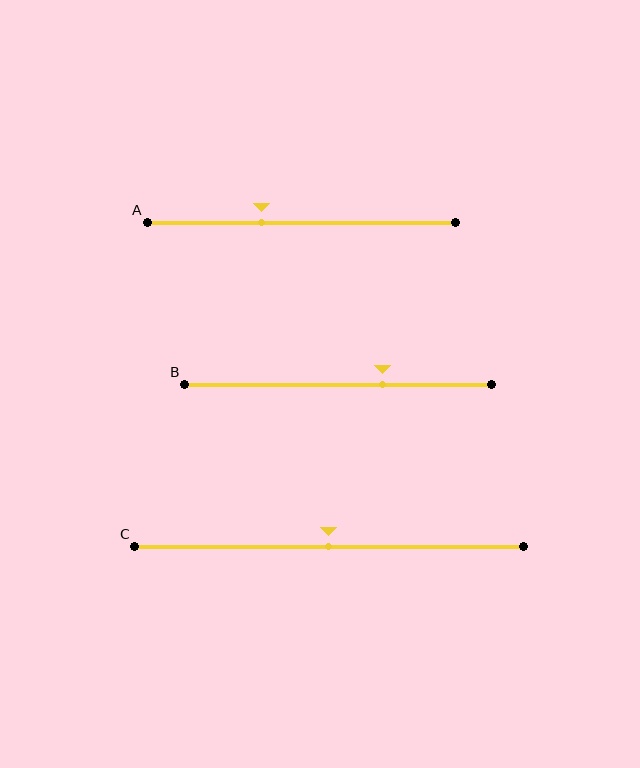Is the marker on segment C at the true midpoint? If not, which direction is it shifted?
Yes, the marker on segment C is at the true midpoint.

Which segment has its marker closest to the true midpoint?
Segment C has its marker closest to the true midpoint.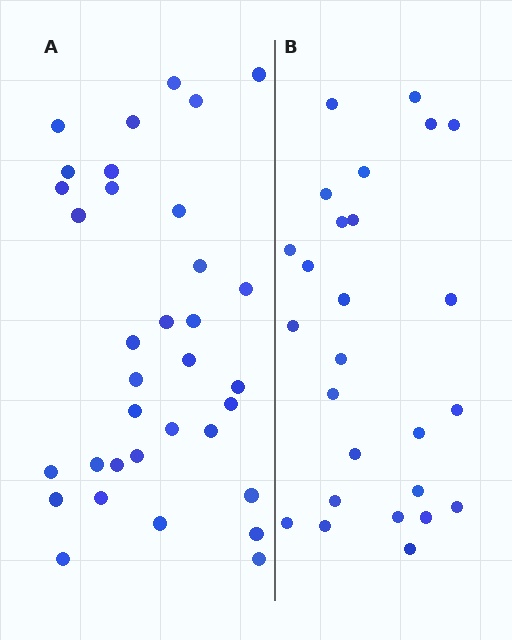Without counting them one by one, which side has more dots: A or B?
Region A (the left region) has more dots.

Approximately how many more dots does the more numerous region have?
Region A has roughly 8 or so more dots than region B.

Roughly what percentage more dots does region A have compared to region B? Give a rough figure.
About 30% more.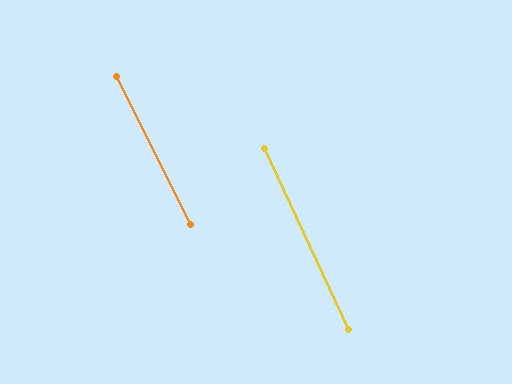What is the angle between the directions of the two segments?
Approximately 2 degrees.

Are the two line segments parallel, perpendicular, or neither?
Parallel — their directions differ by only 1.7°.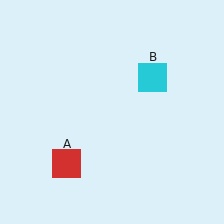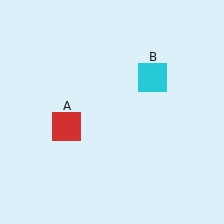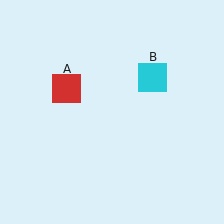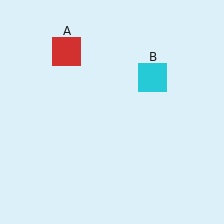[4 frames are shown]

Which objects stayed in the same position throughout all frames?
Cyan square (object B) remained stationary.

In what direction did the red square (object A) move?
The red square (object A) moved up.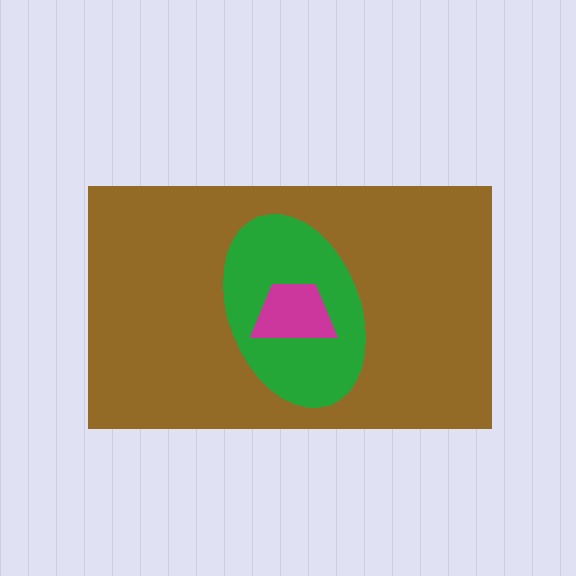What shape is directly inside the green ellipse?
The magenta trapezoid.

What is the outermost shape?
The brown rectangle.